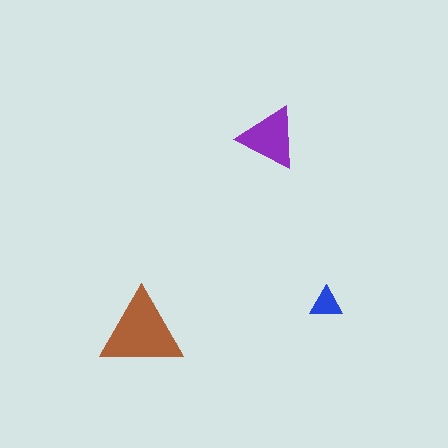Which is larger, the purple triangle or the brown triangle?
The brown one.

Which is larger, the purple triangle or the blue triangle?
The purple one.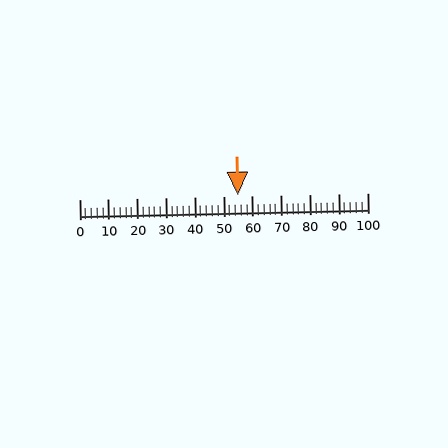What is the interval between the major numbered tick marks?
The major tick marks are spaced 10 units apart.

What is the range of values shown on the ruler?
The ruler shows values from 0 to 100.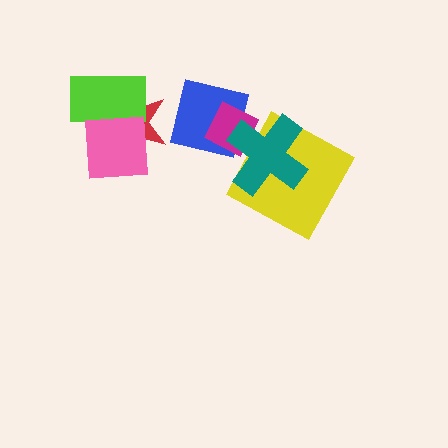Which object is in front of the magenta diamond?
The teal cross is in front of the magenta diamond.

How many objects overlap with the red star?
2 objects overlap with the red star.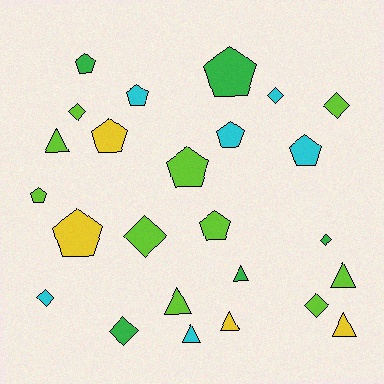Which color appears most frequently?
Lime, with 10 objects.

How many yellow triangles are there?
There are 2 yellow triangles.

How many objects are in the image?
There are 25 objects.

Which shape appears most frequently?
Pentagon, with 10 objects.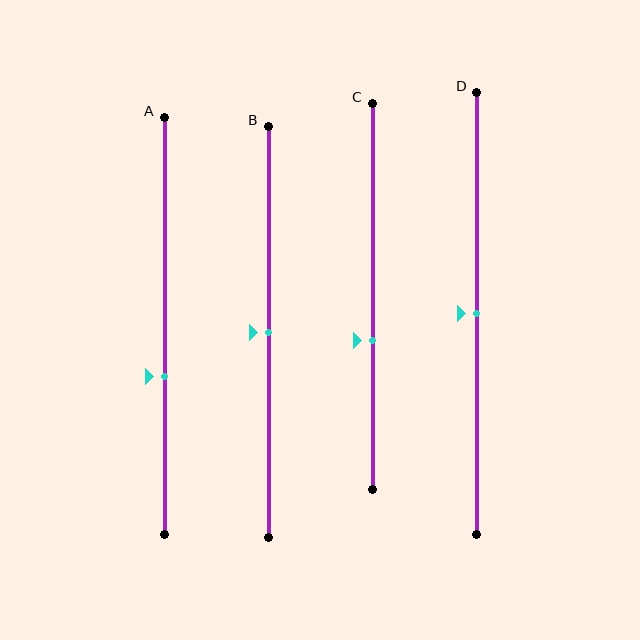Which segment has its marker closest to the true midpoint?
Segment B has its marker closest to the true midpoint.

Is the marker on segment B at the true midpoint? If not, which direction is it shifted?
Yes, the marker on segment B is at the true midpoint.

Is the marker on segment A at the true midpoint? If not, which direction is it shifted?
No, the marker on segment A is shifted downward by about 12% of the segment length.